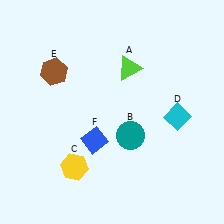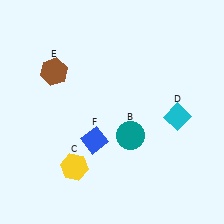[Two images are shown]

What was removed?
The lime triangle (A) was removed in Image 2.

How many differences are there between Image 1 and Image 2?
There is 1 difference between the two images.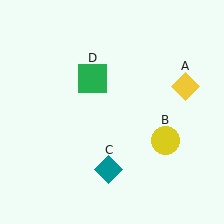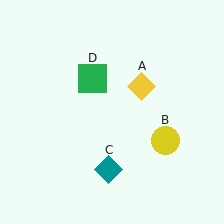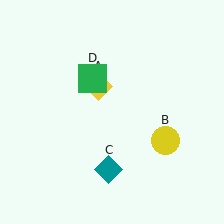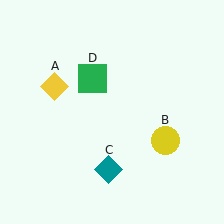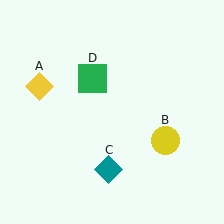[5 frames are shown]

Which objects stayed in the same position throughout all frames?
Yellow circle (object B) and teal diamond (object C) and green square (object D) remained stationary.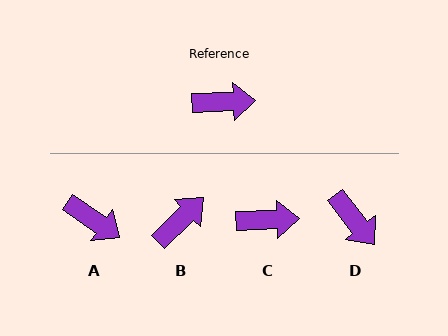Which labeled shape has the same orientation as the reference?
C.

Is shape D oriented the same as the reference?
No, it is off by about 55 degrees.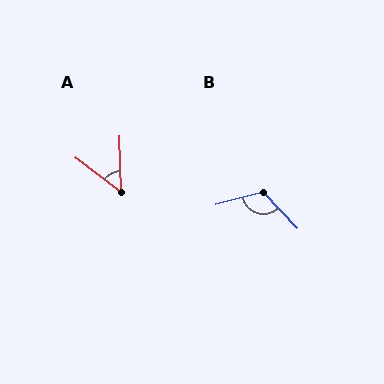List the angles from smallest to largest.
A (51°), B (119°).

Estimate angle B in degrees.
Approximately 119 degrees.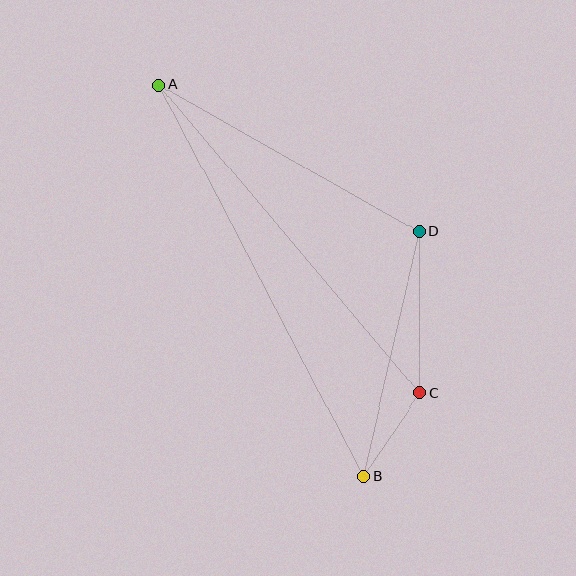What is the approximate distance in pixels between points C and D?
The distance between C and D is approximately 161 pixels.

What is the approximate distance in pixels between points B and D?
The distance between B and D is approximately 250 pixels.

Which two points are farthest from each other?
Points A and B are farthest from each other.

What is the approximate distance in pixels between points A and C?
The distance between A and C is approximately 404 pixels.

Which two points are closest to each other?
Points B and C are closest to each other.